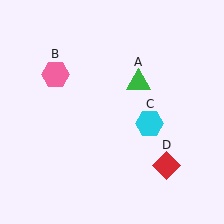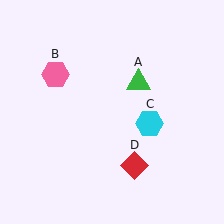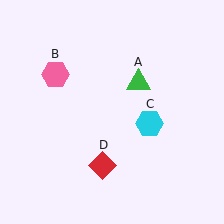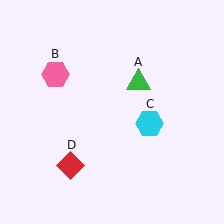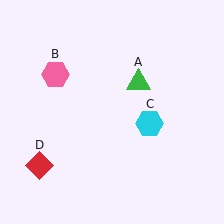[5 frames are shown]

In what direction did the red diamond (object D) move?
The red diamond (object D) moved left.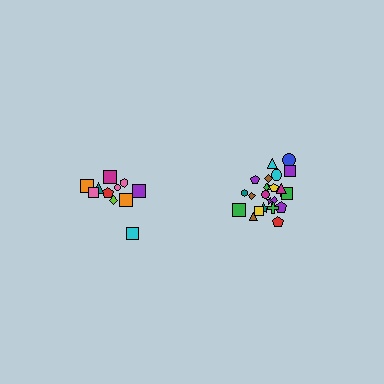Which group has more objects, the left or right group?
The right group.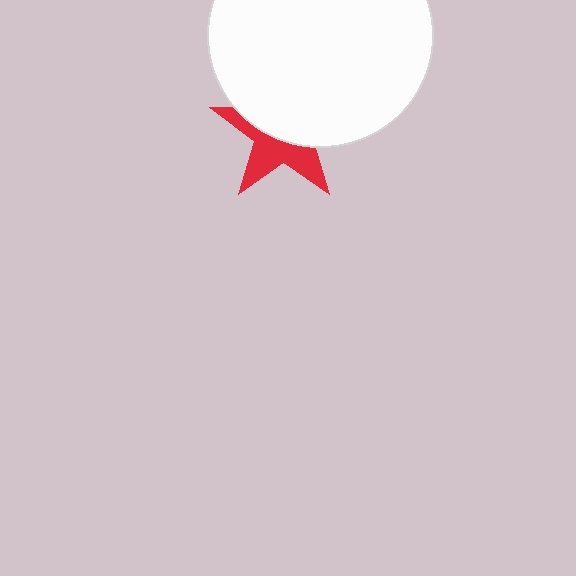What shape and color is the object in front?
The object in front is a white circle.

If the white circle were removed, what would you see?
You would see the complete red star.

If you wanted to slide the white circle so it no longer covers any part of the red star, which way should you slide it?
Slide it up — that is the most direct way to separate the two shapes.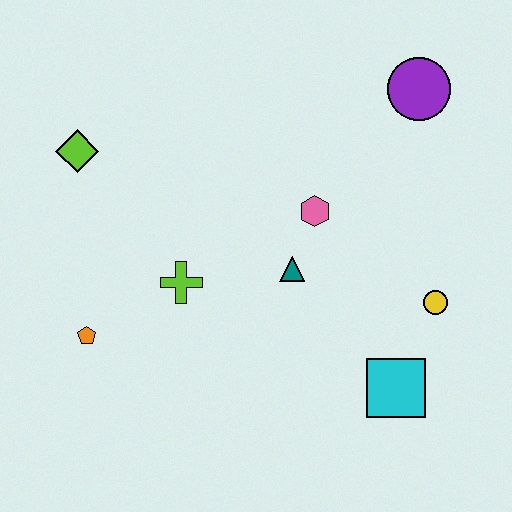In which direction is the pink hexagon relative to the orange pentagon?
The pink hexagon is to the right of the orange pentagon.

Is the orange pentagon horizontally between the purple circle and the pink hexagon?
No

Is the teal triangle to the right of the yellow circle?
No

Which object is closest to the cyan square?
The yellow circle is closest to the cyan square.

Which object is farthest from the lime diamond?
The cyan square is farthest from the lime diamond.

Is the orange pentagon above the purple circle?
No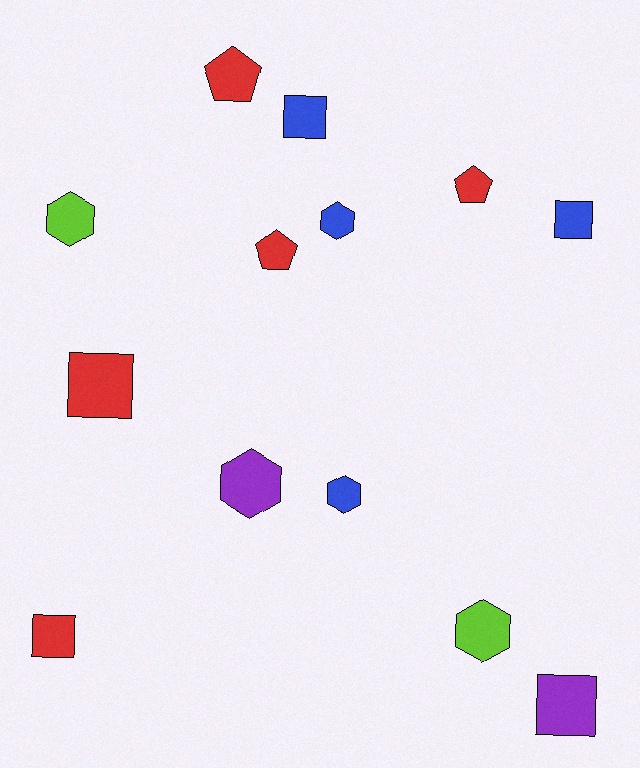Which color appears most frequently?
Red, with 5 objects.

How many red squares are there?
There are 2 red squares.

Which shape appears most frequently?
Hexagon, with 5 objects.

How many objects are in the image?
There are 13 objects.